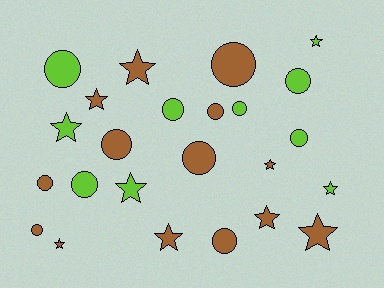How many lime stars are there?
There are 4 lime stars.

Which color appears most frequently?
Brown, with 14 objects.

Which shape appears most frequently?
Circle, with 13 objects.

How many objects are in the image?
There are 24 objects.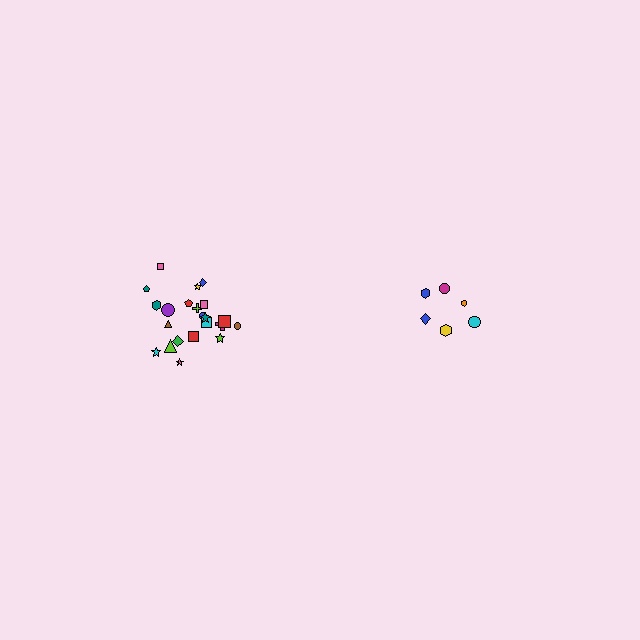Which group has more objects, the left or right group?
The left group.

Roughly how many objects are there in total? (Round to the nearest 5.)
Roughly 30 objects in total.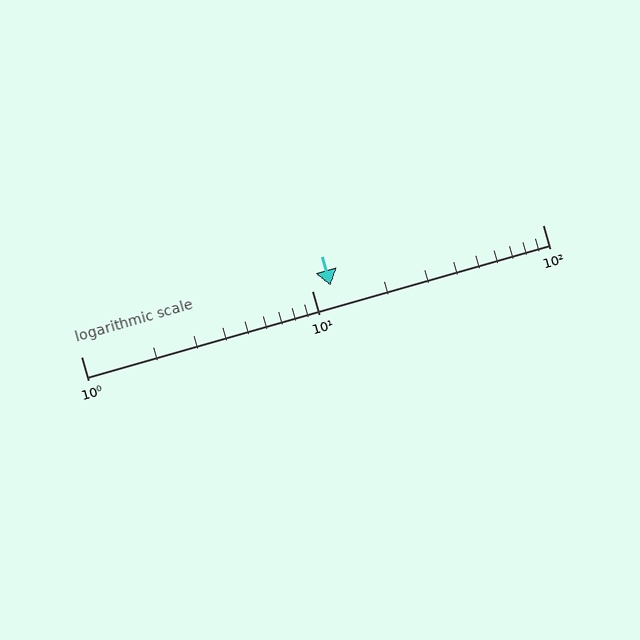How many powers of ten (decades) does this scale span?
The scale spans 2 decades, from 1 to 100.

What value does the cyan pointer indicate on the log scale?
The pointer indicates approximately 12.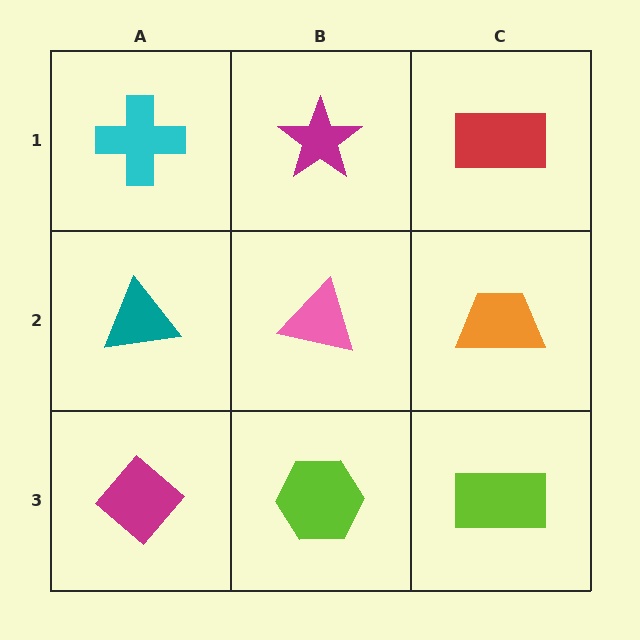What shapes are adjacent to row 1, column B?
A pink triangle (row 2, column B), a cyan cross (row 1, column A), a red rectangle (row 1, column C).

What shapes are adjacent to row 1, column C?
An orange trapezoid (row 2, column C), a magenta star (row 1, column B).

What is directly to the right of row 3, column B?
A lime rectangle.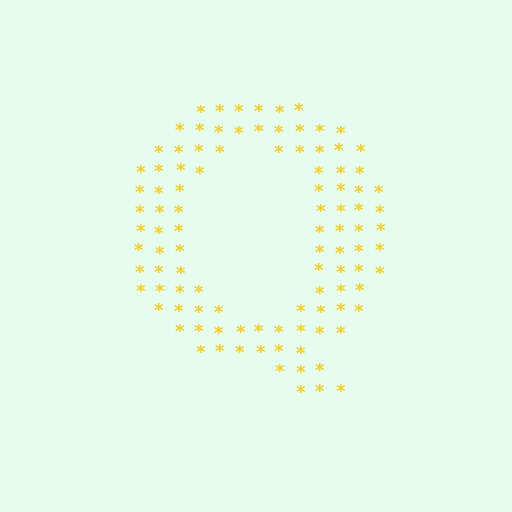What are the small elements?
The small elements are asterisks.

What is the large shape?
The large shape is the letter Q.